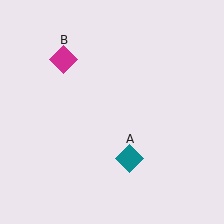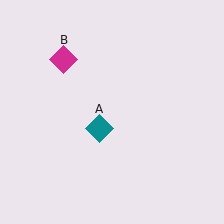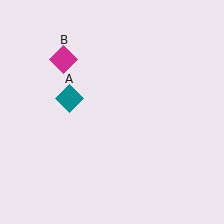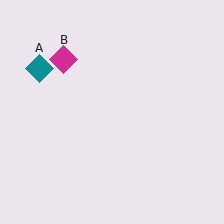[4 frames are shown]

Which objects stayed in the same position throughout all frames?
Magenta diamond (object B) remained stationary.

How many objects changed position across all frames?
1 object changed position: teal diamond (object A).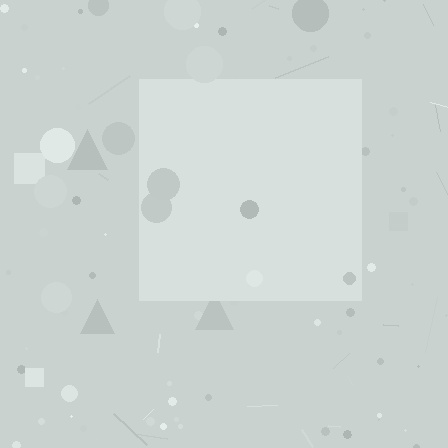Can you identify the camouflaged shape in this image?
The camouflaged shape is a square.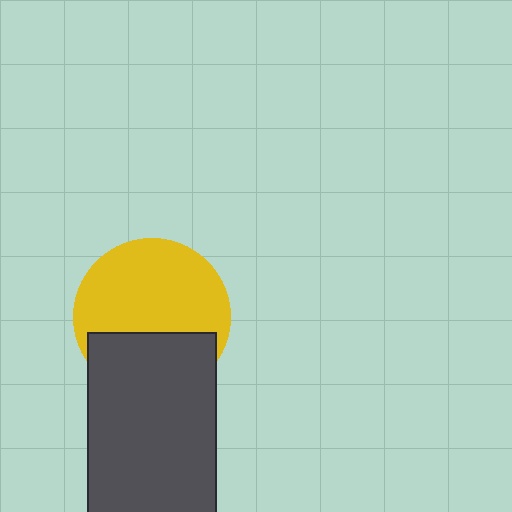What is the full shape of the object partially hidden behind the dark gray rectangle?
The partially hidden object is a yellow circle.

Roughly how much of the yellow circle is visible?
About half of it is visible (roughly 64%).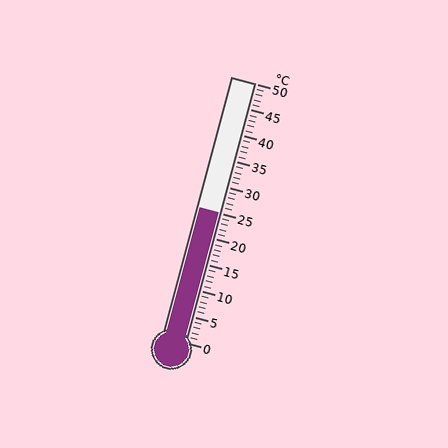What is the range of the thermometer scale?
The thermometer scale ranges from 0°C to 50°C.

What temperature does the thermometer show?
The thermometer shows approximately 25°C.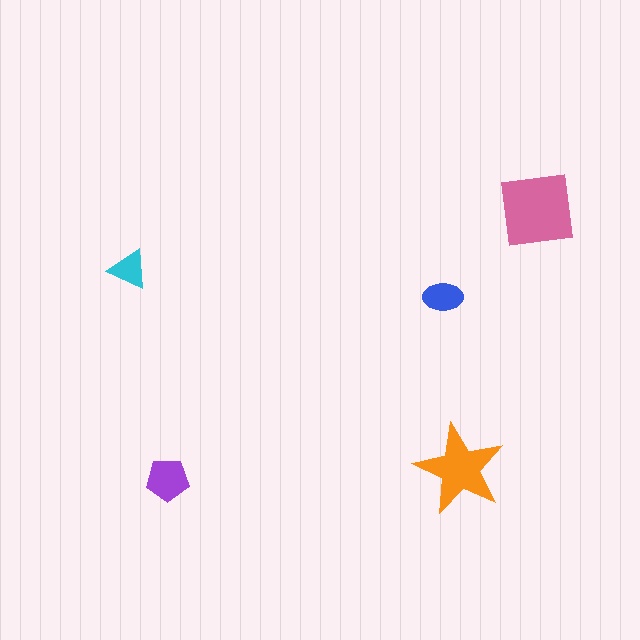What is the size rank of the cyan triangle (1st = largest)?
5th.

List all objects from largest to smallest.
The pink square, the orange star, the purple pentagon, the blue ellipse, the cyan triangle.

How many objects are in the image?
There are 5 objects in the image.